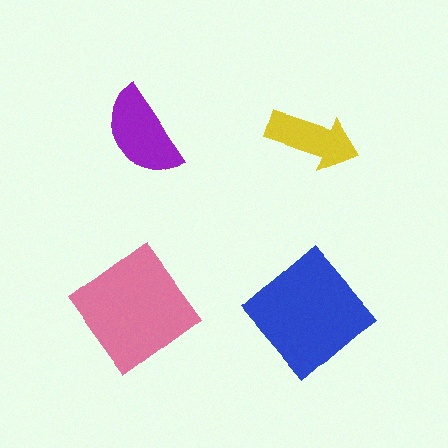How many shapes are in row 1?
2 shapes.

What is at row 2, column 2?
A blue diamond.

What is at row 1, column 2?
A yellow arrow.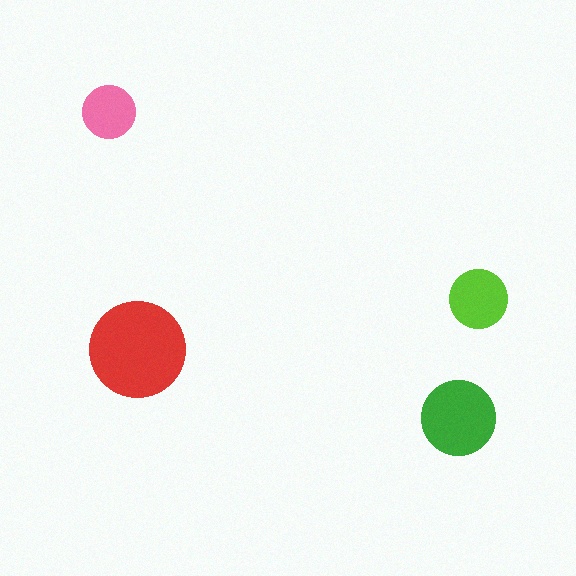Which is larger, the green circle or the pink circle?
The green one.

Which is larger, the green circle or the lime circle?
The green one.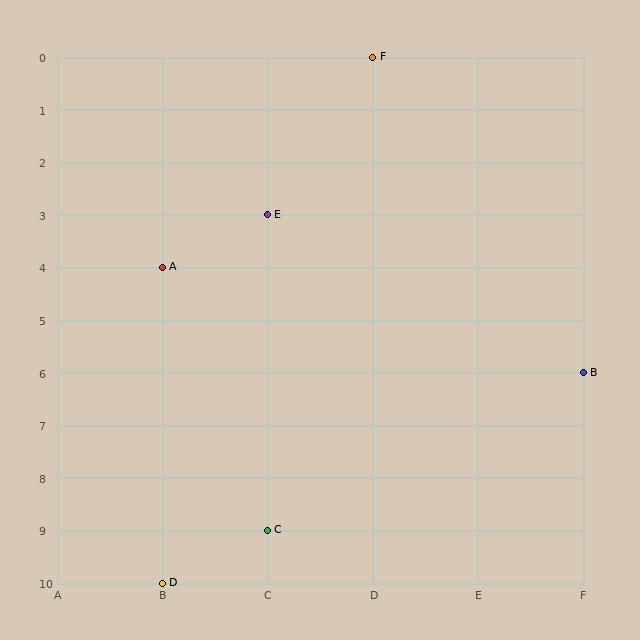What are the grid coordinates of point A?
Point A is at grid coordinates (B, 4).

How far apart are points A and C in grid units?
Points A and C are 1 column and 5 rows apart (about 5.1 grid units diagonally).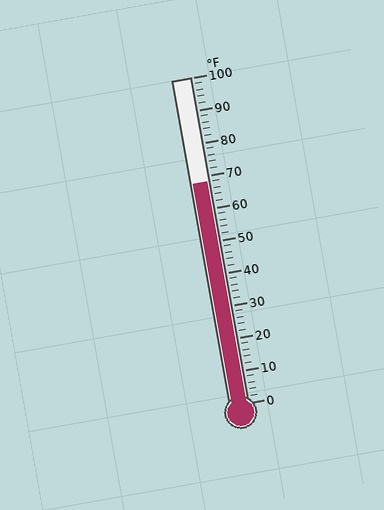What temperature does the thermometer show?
The thermometer shows approximately 68°F.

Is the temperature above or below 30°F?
The temperature is above 30°F.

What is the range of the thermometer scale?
The thermometer scale ranges from 0°F to 100°F.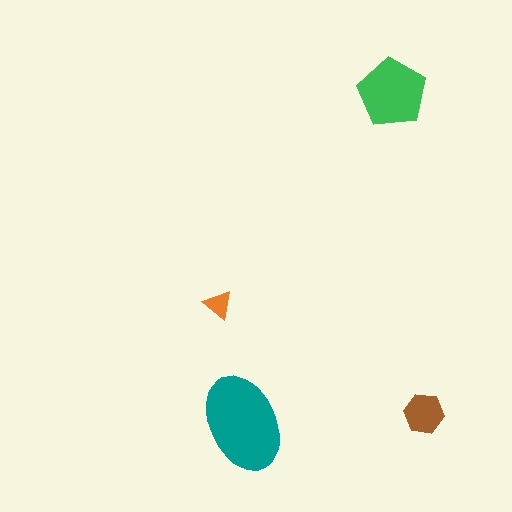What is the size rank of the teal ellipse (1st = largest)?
1st.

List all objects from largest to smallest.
The teal ellipse, the green pentagon, the brown hexagon, the orange triangle.